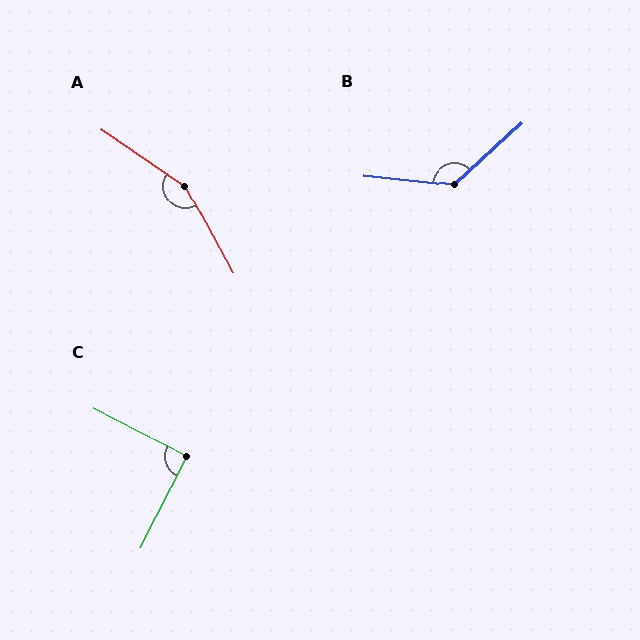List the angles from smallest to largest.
C (91°), B (132°), A (153°).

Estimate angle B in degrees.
Approximately 132 degrees.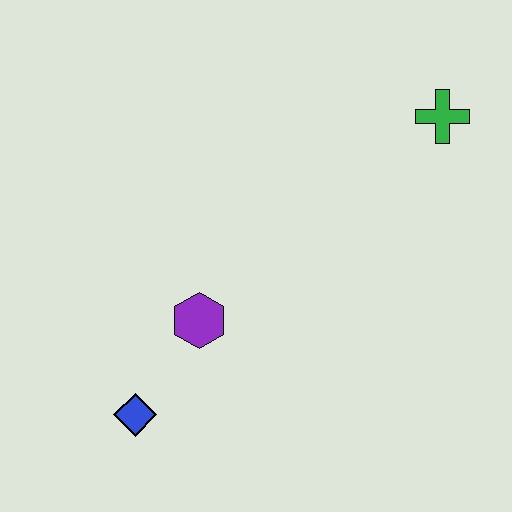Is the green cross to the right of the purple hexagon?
Yes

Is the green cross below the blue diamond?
No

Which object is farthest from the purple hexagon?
The green cross is farthest from the purple hexagon.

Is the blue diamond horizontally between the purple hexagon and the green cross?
No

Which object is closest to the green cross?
The purple hexagon is closest to the green cross.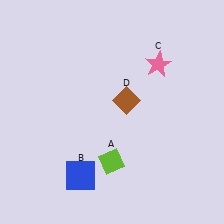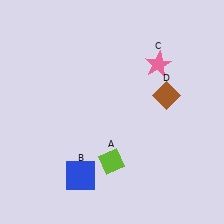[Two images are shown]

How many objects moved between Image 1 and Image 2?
1 object moved between the two images.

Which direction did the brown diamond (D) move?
The brown diamond (D) moved right.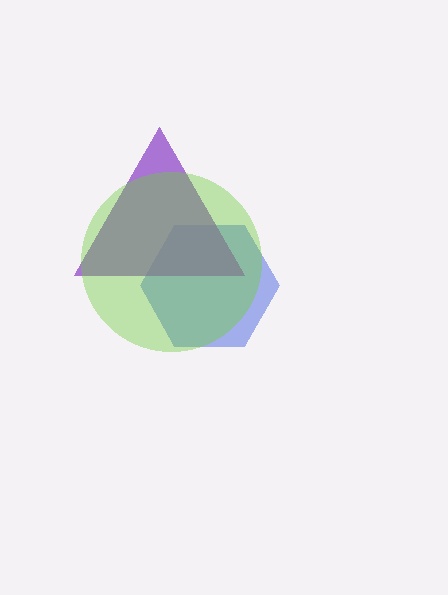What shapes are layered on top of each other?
The layered shapes are: a blue hexagon, a purple triangle, a lime circle.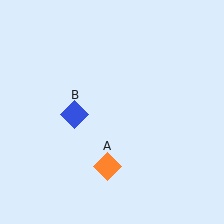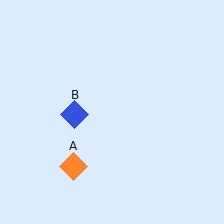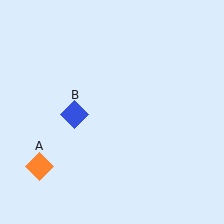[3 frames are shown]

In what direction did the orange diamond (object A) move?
The orange diamond (object A) moved left.